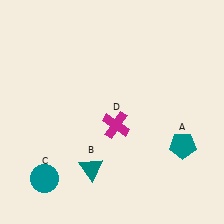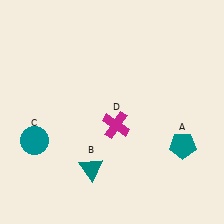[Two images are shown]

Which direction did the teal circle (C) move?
The teal circle (C) moved up.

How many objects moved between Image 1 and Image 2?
1 object moved between the two images.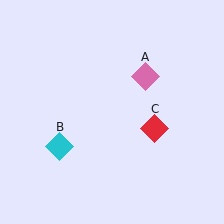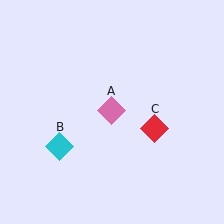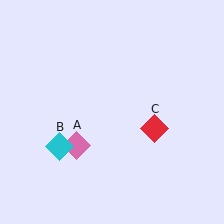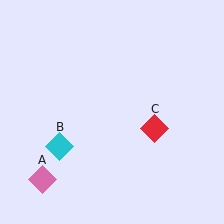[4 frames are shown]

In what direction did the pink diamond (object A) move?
The pink diamond (object A) moved down and to the left.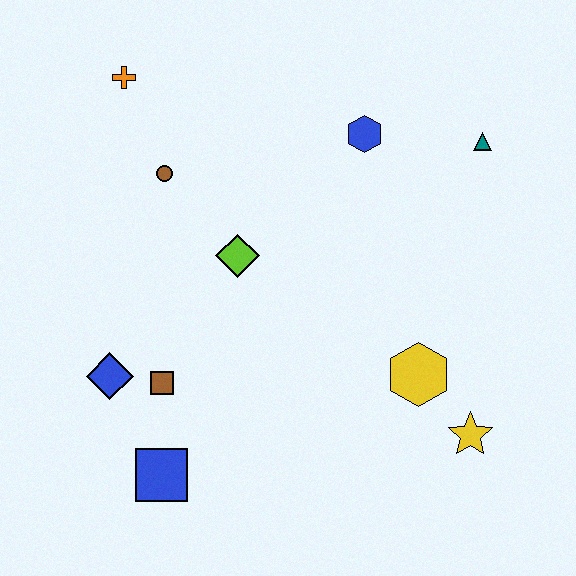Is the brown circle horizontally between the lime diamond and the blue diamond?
Yes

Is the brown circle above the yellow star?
Yes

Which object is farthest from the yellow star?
The orange cross is farthest from the yellow star.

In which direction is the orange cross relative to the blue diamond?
The orange cross is above the blue diamond.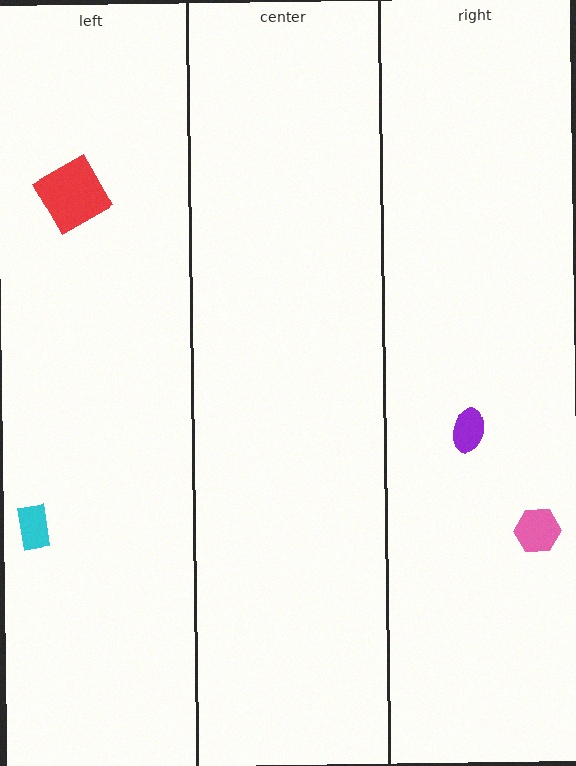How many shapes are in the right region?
2.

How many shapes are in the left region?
2.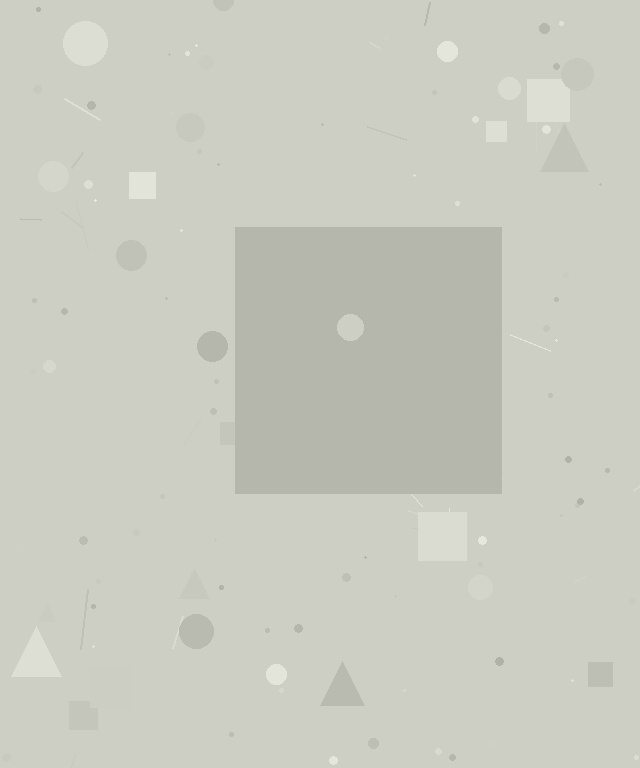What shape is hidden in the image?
A square is hidden in the image.